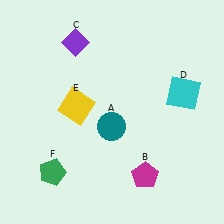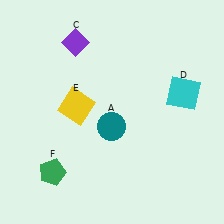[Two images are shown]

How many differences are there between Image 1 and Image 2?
There is 1 difference between the two images.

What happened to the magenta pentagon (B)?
The magenta pentagon (B) was removed in Image 2. It was in the bottom-right area of Image 1.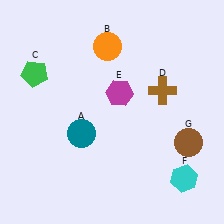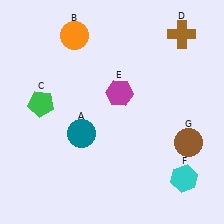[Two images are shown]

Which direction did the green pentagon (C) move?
The green pentagon (C) moved down.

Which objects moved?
The objects that moved are: the orange circle (B), the green pentagon (C), the brown cross (D).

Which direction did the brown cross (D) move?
The brown cross (D) moved up.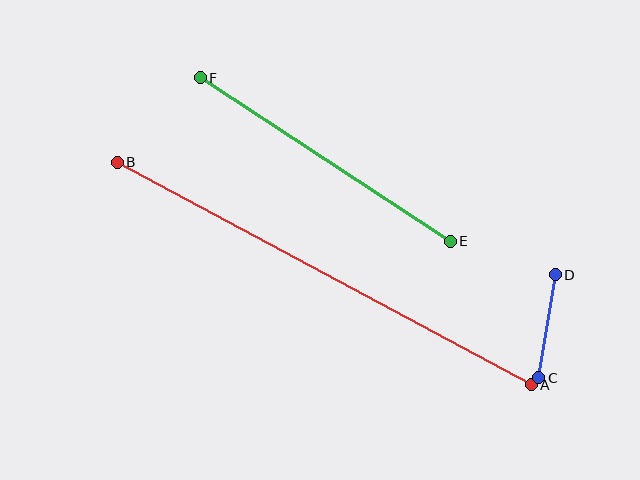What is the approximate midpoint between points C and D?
The midpoint is at approximately (547, 326) pixels.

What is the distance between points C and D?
The distance is approximately 105 pixels.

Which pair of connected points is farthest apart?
Points A and B are farthest apart.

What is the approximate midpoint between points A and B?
The midpoint is at approximately (324, 274) pixels.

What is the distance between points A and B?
The distance is approximately 470 pixels.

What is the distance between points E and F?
The distance is approximately 299 pixels.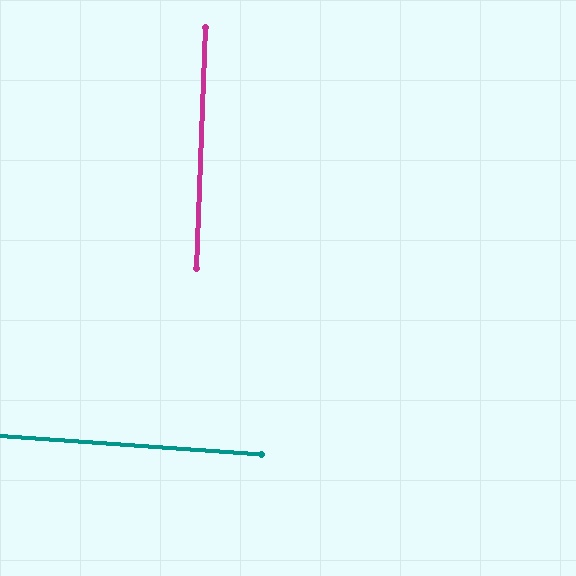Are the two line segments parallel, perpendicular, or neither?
Perpendicular — they meet at approximately 88°.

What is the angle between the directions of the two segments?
Approximately 88 degrees.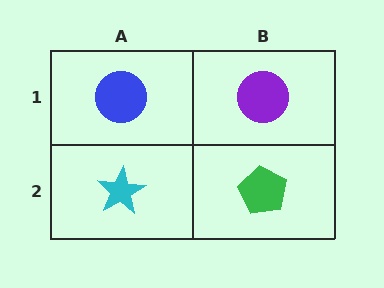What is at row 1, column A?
A blue circle.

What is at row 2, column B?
A green pentagon.